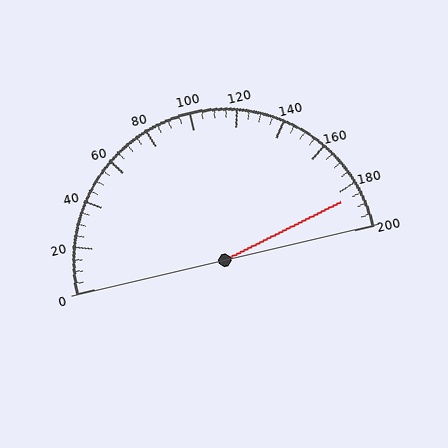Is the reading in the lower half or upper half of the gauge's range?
The reading is in the upper half of the range (0 to 200).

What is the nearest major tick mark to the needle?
The nearest major tick mark is 180.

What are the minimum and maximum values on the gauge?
The gauge ranges from 0 to 200.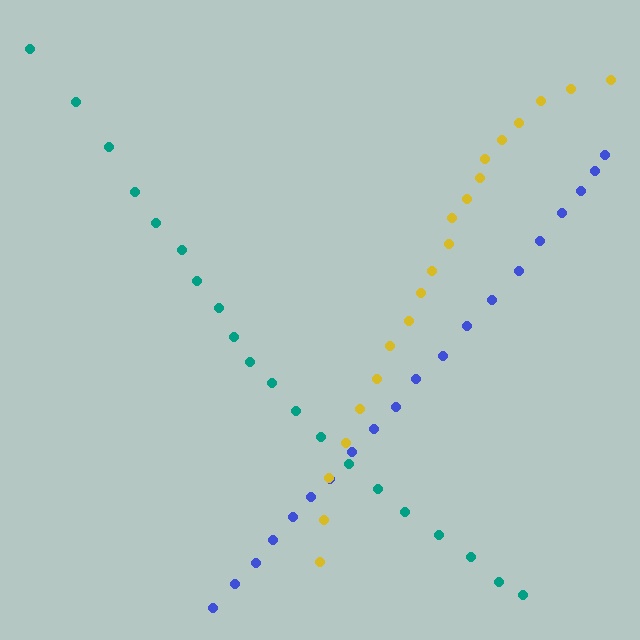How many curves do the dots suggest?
There are 3 distinct paths.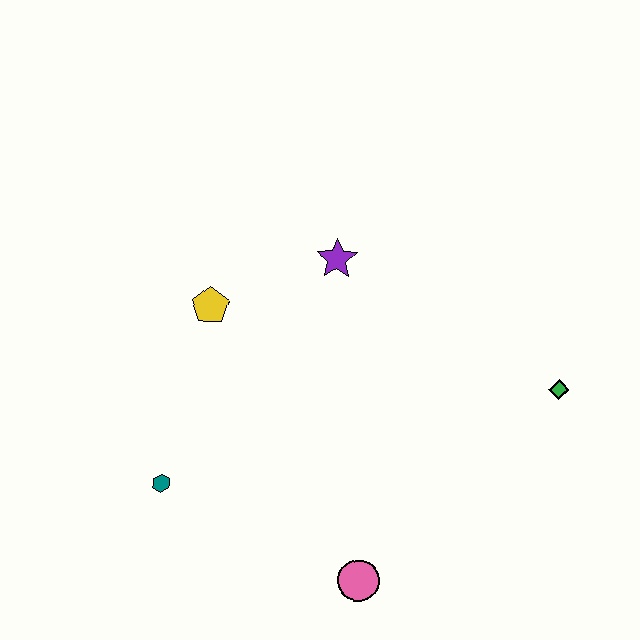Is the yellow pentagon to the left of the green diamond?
Yes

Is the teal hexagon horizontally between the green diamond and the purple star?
No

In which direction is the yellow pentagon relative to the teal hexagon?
The yellow pentagon is above the teal hexagon.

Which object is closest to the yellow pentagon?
The purple star is closest to the yellow pentagon.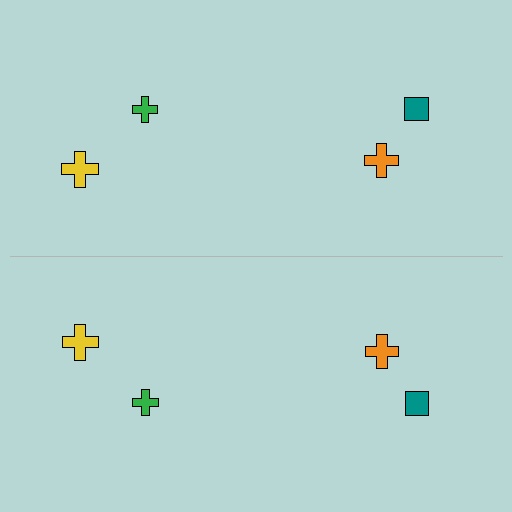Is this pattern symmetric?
Yes, this pattern has bilateral (reflection) symmetry.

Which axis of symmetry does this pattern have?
The pattern has a horizontal axis of symmetry running through the center of the image.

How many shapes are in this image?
There are 8 shapes in this image.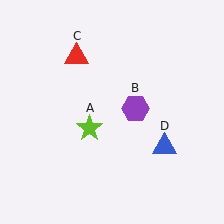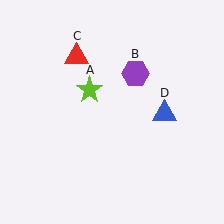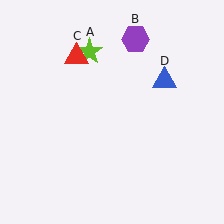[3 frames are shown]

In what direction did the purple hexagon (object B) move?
The purple hexagon (object B) moved up.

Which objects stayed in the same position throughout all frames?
Red triangle (object C) remained stationary.